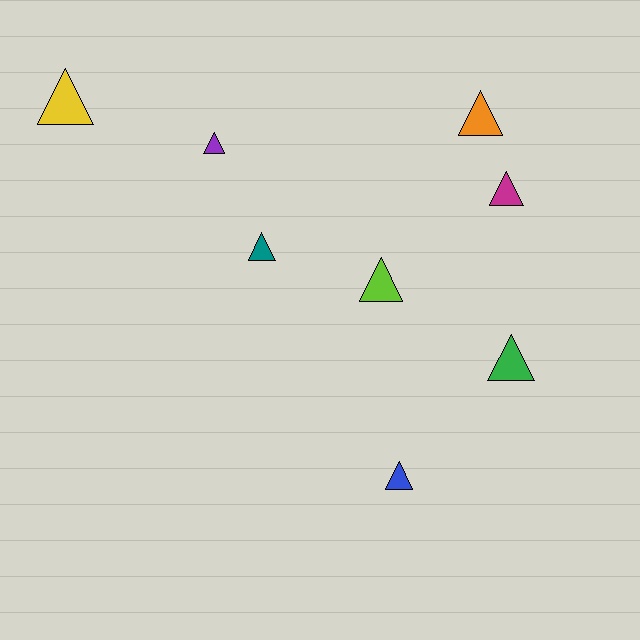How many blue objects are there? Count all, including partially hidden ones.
There is 1 blue object.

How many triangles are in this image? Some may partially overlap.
There are 8 triangles.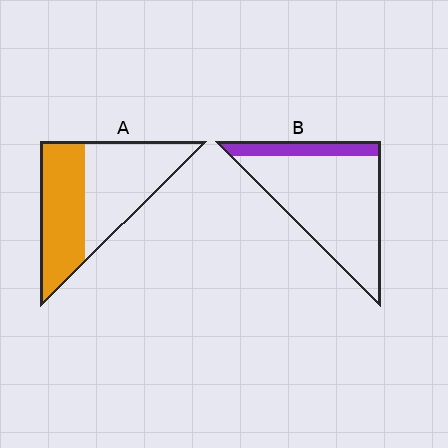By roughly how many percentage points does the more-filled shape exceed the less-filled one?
By roughly 30 percentage points (A over B).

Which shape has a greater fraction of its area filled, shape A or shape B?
Shape A.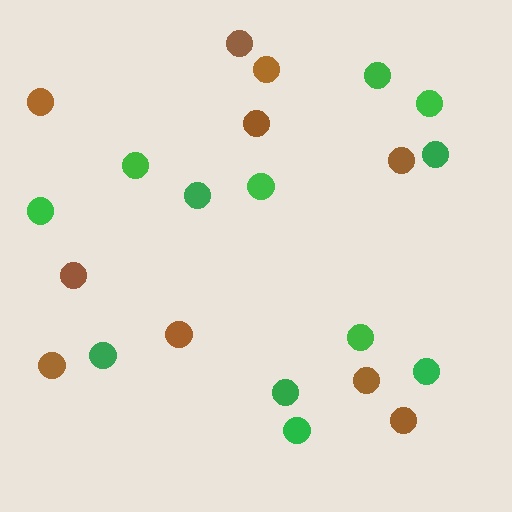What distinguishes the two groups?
There are 2 groups: one group of green circles (12) and one group of brown circles (10).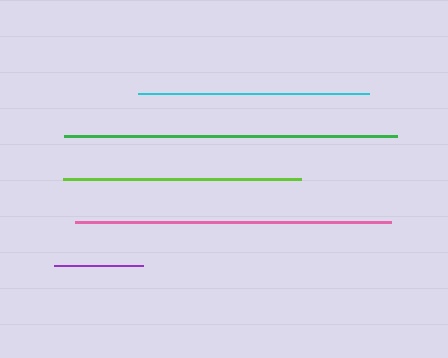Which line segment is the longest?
The green line is the longest at approximately 333 pixels.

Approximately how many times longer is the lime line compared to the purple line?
The lime line is approximately 2.7 times the length of the purple line.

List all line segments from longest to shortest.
From longest to shortest: green, pink, lime, cyan, purple.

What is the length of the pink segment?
The pink segment is approximately 316 pixels long.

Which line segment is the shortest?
The purple line is the shortest at approximately 88 pixels.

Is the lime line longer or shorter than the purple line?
The lime line is longer than the purple line.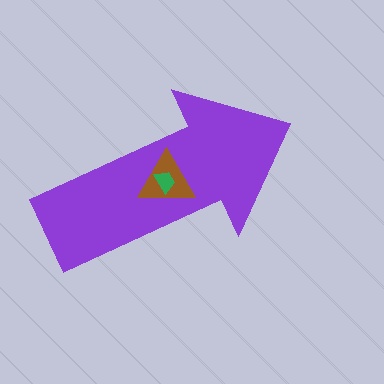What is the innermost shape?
The green trapezoid.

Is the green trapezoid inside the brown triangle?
Yes.